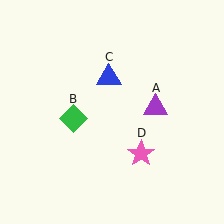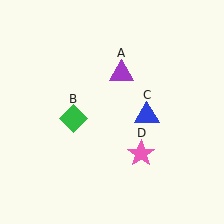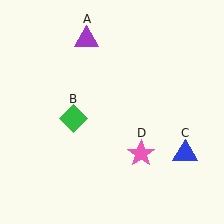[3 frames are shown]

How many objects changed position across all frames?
2 objects changed position: purple triangle (object A), blue triangle (object C).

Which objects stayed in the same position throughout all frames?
Green diamond (object B) and pink star (object D) remained stationary.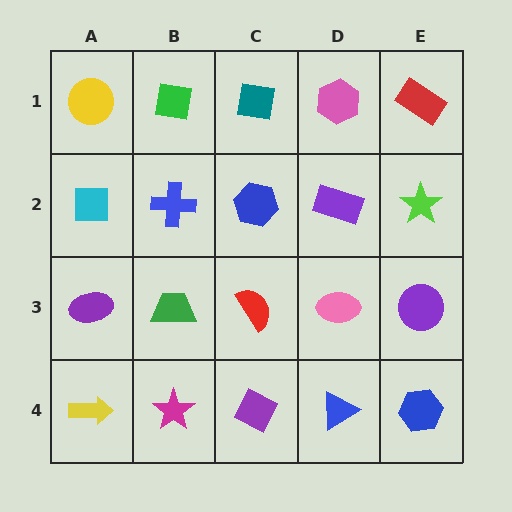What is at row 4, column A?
A yellow arrow.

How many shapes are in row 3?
5 shapes.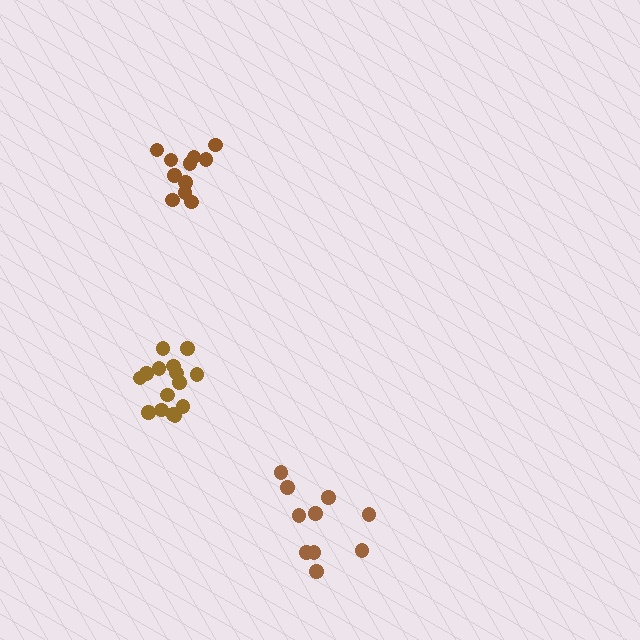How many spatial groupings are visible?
There are 3 spatial groupings.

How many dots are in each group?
Group 1: 11 dots, Group 2: 10 dots, Group 3: 15 dots (36 total).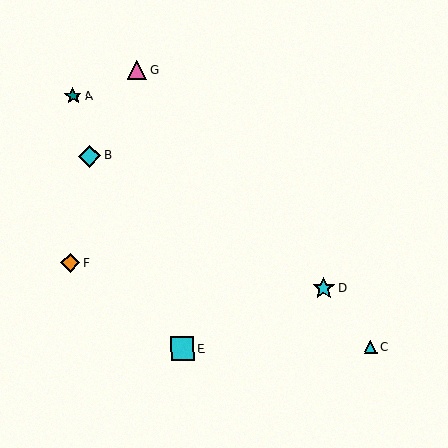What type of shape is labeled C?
Shape C is a cyan triangle.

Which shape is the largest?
The cyan square (labeled E) is the largest.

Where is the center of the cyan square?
The center of the cyan square is at (182, 349).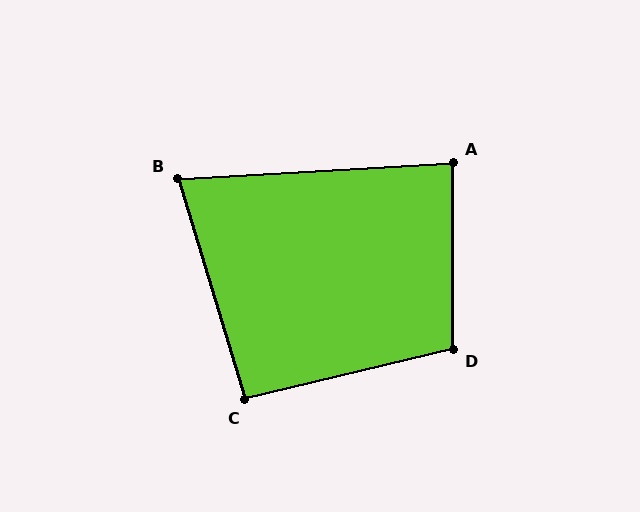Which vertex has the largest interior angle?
D, at approximately 104 degrees.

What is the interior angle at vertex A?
Approximately 87 degrees (approximately right).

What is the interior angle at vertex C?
Approximately 93 degrees (approximately right).